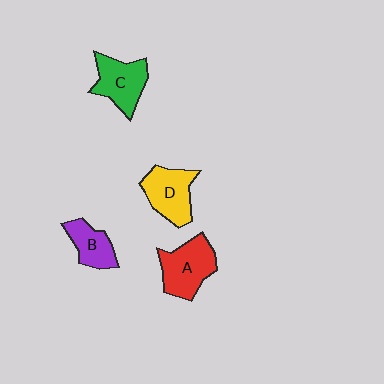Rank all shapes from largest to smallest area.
From largest to smallest: A (red), D (yellow), C (green), B (purple).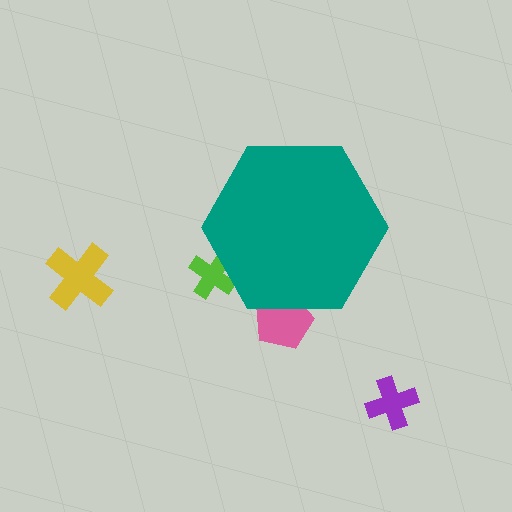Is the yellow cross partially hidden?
No, the yellow cross is fully visible.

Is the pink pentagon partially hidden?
Yes, the pink pentagon is partially hidden behind the teal hexagon.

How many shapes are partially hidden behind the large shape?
2 shapes are partially hidden.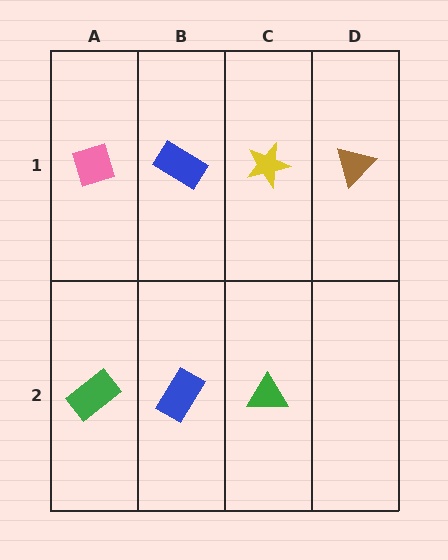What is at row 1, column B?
A blue rectangle.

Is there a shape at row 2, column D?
No, that cell is empty.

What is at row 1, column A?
A pink diamond.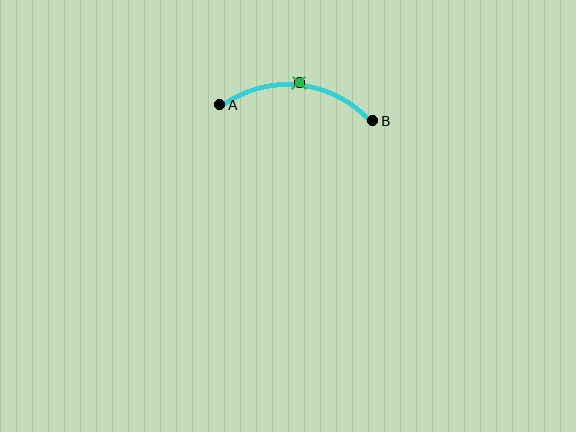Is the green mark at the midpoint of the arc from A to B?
Yes. The green mark lies on the arc at equal arc-length from both A and B — it is the arc midpoint.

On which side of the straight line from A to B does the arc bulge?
The arc bulges above the straight line connecting A and B.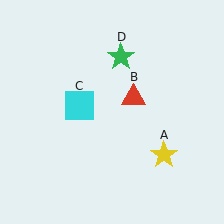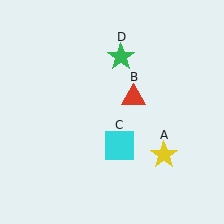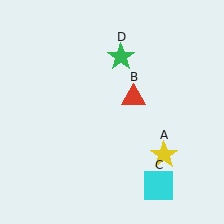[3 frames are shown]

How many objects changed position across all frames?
1 object changed position: cyan square (object C).